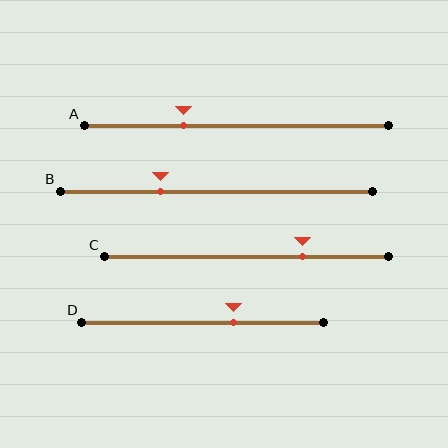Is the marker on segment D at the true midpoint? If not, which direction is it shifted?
No, the marker on segment D is shifted to the right by about 13% of the segment length.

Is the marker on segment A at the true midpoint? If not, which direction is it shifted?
No, the marker on segment A is shifted to the left by about 17% of the segment length.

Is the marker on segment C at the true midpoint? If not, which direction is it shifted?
No, the marker on segment C is shifted to the right by about 20% of the segment length.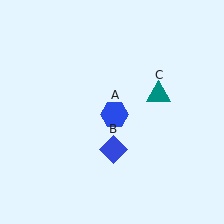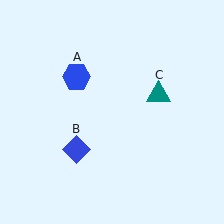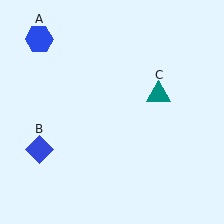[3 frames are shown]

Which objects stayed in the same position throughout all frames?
Teal triangle (object C) remained stationary.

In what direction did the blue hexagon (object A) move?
The blue hexagon (object A) moved up and to the left.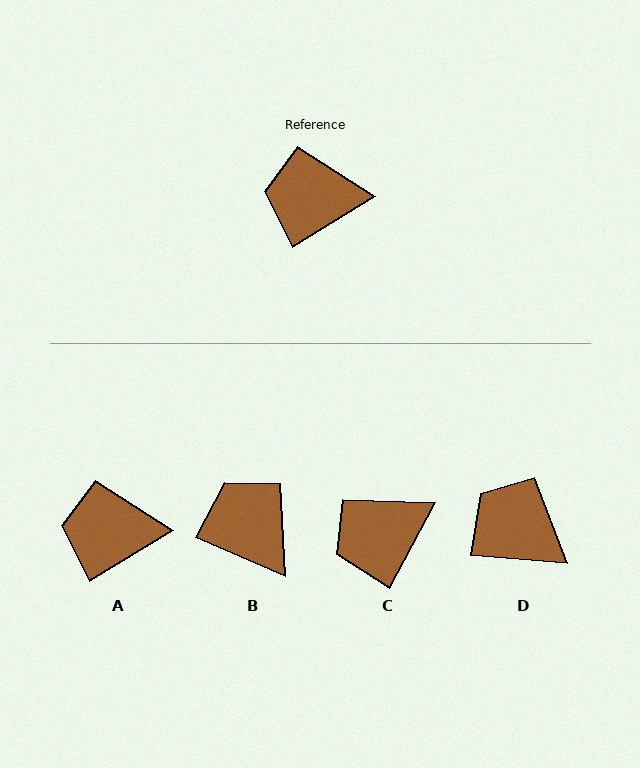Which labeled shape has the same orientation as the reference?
A.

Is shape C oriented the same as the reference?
No, it is off by about 31 degrees.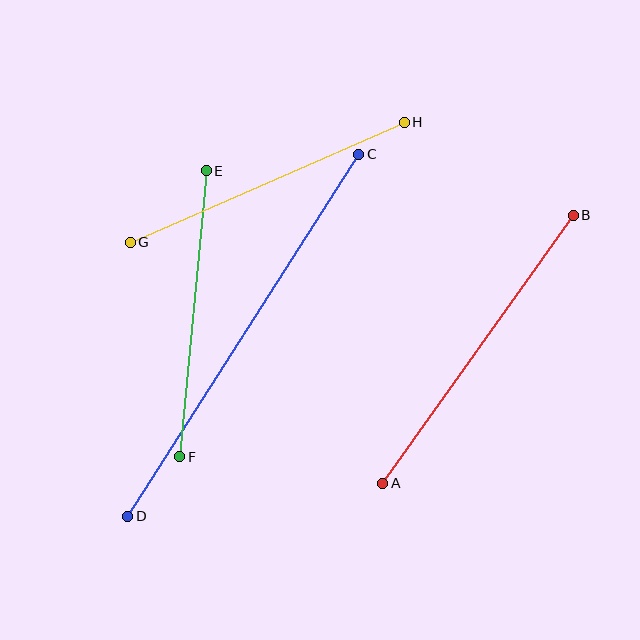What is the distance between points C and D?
The distance is approximately 429 pixels.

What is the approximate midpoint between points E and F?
The midpoint is at approximately (193, 314) pixels.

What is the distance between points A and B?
The distance is approximately 329 pixels.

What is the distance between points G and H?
The distance is approximately 299 pixels.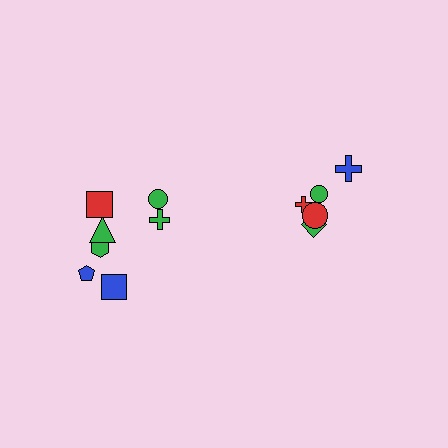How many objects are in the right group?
There are 5 objects.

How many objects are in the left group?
There are 7 objects.